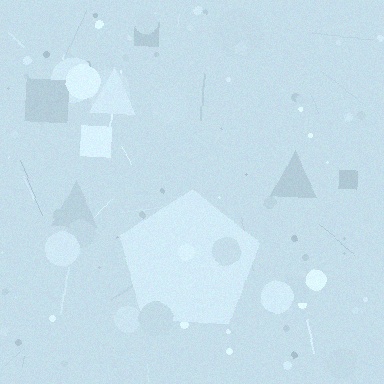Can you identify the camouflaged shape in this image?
The camouflaged shape is a pentagon.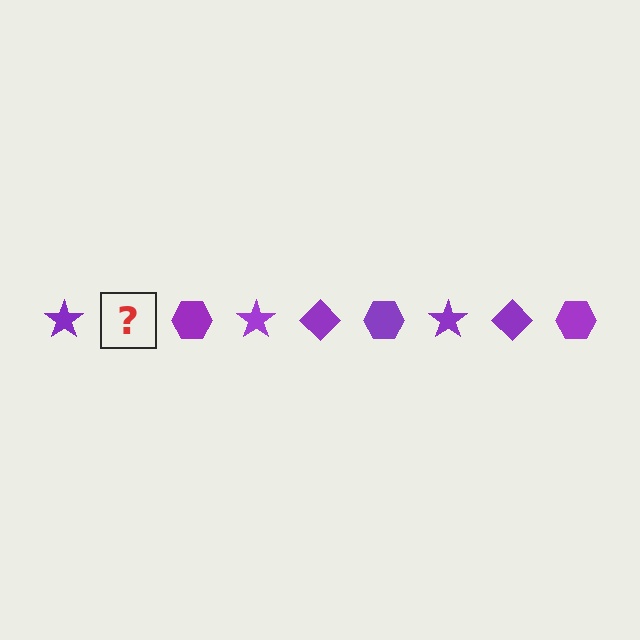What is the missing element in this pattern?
The missing element is a purple diamond.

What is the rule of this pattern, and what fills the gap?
The rule is that the pattern cycles through star, diamond, hexagon shapes in purple. The gap should be filled with a purple diamond.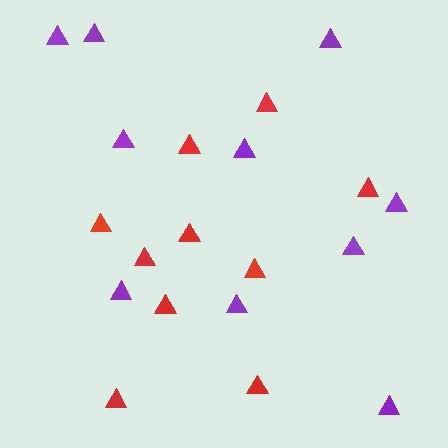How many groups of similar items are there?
There are 2 groups: one group of red triangles (10) and one group of purple triangles (10).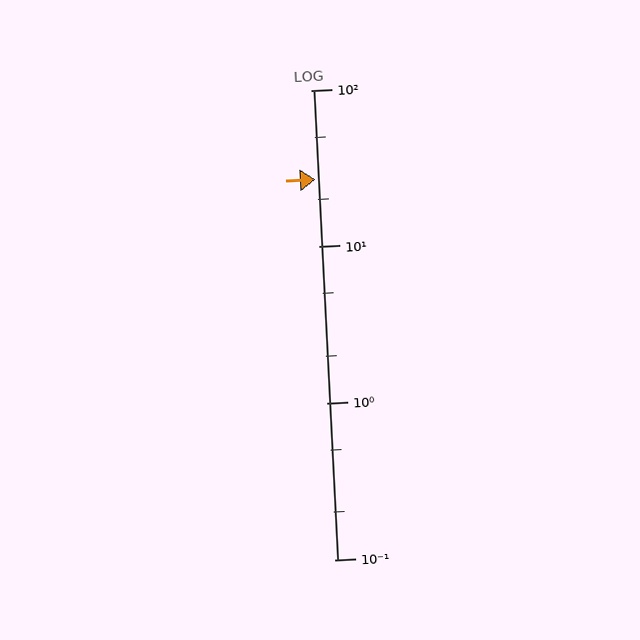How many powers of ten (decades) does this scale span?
The scale spans 3 decades, from 0.1 to 100.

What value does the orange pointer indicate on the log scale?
The pointer indicates approximately 27.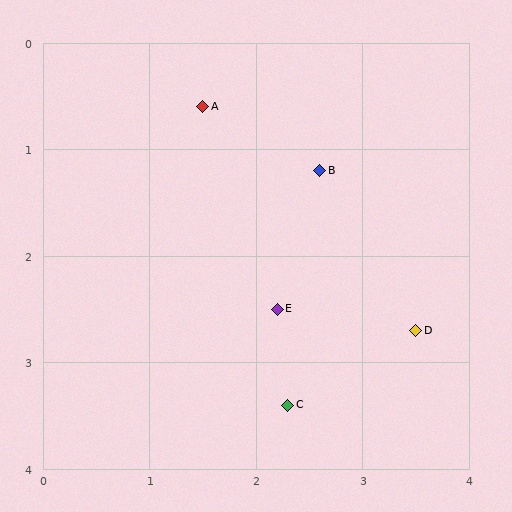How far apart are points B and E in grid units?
Points B and E are about 1.4 grid units apart.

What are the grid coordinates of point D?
Point D is at approximately (3.5, 2.7).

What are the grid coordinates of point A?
Point A is at approximately (1.5, 0.6).